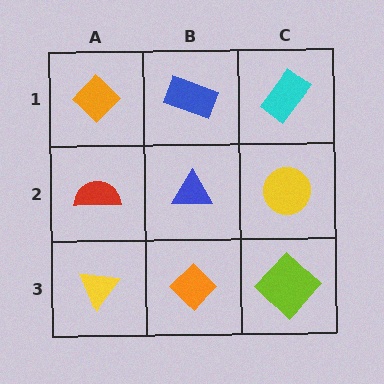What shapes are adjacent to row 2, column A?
An orange diamond (row 1, column A), a yellow triangle (row 3, column A), a blue triangle (row 2, column B).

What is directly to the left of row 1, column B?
An orange diamond.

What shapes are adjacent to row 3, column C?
A yellow circle (row 2, column C), an orange diamond (row 3, column B).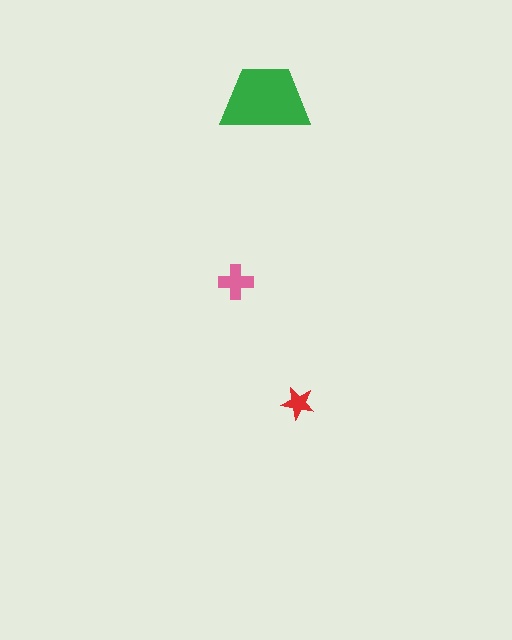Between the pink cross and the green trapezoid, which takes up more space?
The green trapezoid.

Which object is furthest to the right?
The red star is rightmost.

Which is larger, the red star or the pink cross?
The pink cross.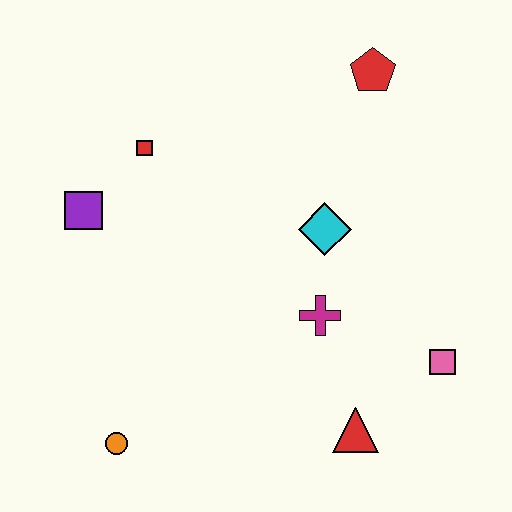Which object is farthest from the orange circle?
The red pentagon is farthest from the orange circle.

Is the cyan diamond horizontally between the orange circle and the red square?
No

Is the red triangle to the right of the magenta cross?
Yes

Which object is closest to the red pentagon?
The cyan diamond is closest to the red pentagon.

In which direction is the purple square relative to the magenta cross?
The purple square is to the left of the magenta cross.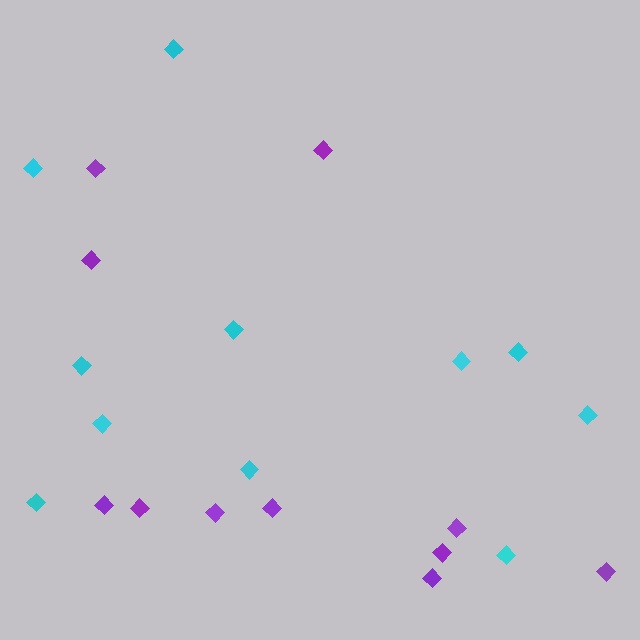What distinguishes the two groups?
There are 2 groups: one group of cyan diamonds (11) and one group of purple diamonds (11).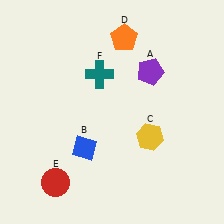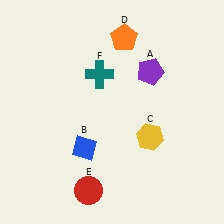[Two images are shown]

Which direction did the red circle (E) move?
The red circle (E) moved right.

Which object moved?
The red circle (E) moved right.